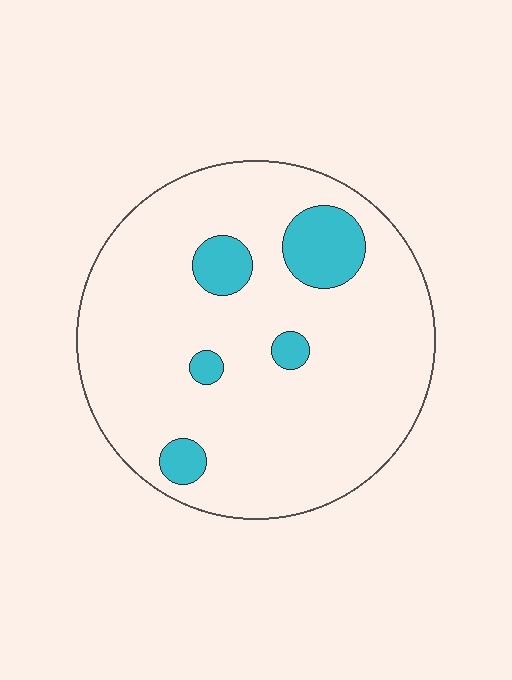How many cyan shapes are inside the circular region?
5.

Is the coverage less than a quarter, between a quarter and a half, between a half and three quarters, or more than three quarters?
Less than a quarter.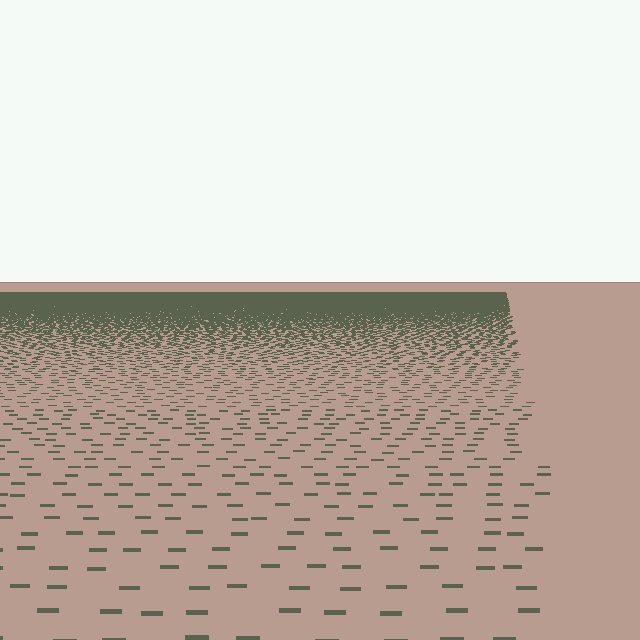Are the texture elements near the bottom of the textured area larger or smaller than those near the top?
Larger. Near the bottom, elements are closer to the viewer and appear at a bigger on-screen size.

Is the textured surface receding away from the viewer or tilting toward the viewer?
The surface is receding away from the viewer. Texture elements get smaller and denser toward the top.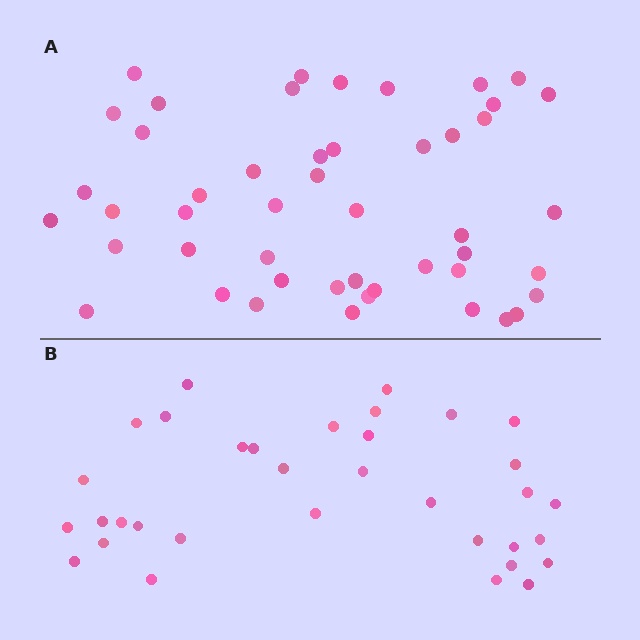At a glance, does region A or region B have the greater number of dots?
Region A (the top region) has more dots.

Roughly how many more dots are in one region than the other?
Region A has approximately 15 more dots than region B.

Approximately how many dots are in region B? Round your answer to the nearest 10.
About 30 dots. (The exact count is 34, which rounds to 30.)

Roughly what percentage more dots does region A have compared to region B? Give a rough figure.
About 40% more.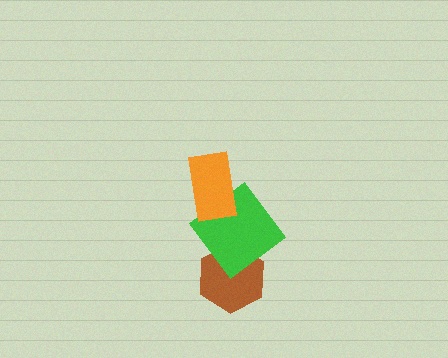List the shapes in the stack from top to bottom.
From top to bottom: the orange rectangle, the green diamond, the brown hexagon.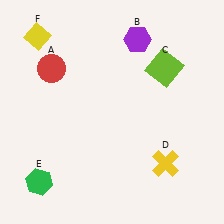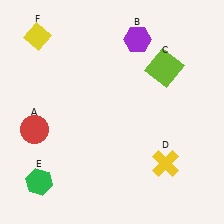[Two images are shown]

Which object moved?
The red circle (A) moved down.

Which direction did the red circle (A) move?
The red circle (A) moved down.